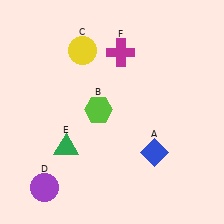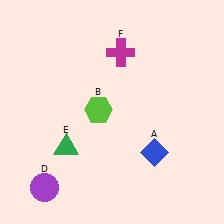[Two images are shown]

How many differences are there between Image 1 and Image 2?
There is 1 difference between the two images.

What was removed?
The yellow circle (C) was removed in Image 2.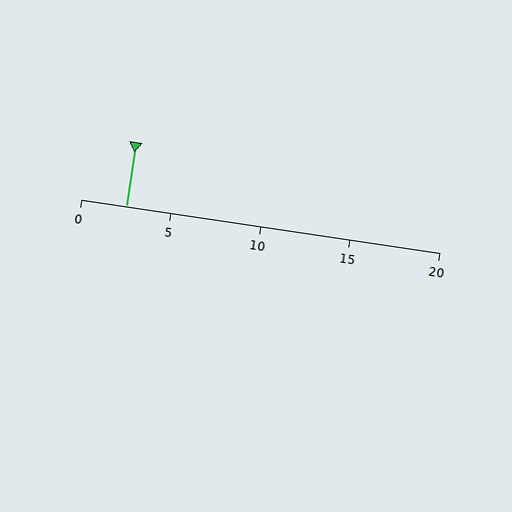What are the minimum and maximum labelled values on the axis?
The axis runs from 0 to 20.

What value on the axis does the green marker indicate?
The marker indicates approximately 2.5.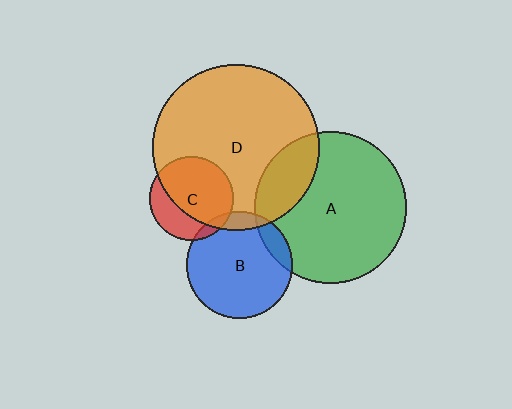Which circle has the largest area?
Circle D (orange).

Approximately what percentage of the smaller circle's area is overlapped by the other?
Approximately 70%.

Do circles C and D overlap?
Yes.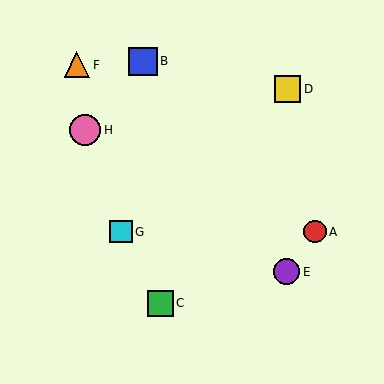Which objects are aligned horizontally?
Objects A, G are aligned horizontally.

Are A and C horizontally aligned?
No, A is at y≈232 and C is at y≈303.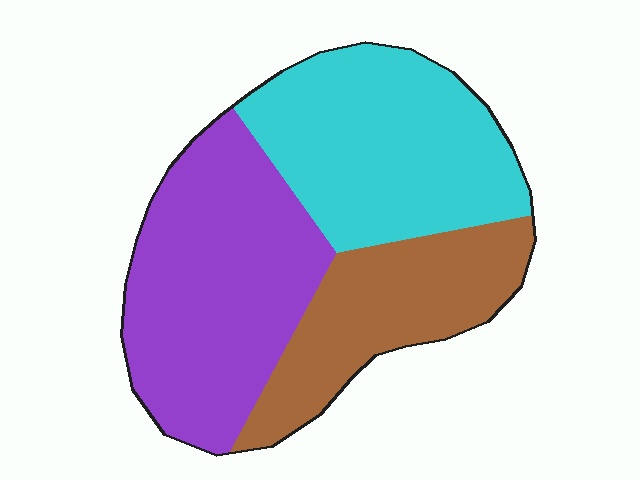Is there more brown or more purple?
Purple.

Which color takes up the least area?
Brown, at roughly 25%.